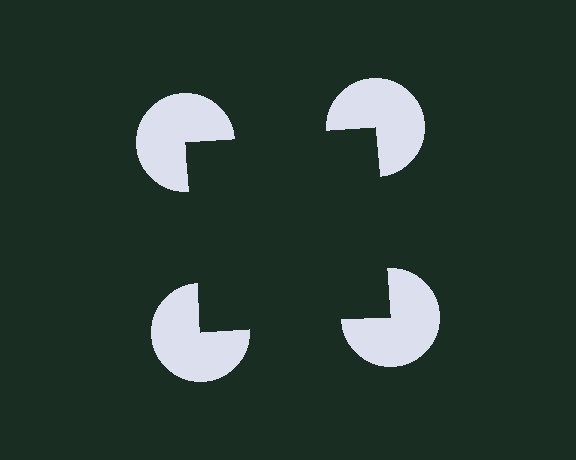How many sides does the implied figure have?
4 sides.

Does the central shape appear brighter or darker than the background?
It typically appears slightly darker than the background, even though no actual brightness change is drawn.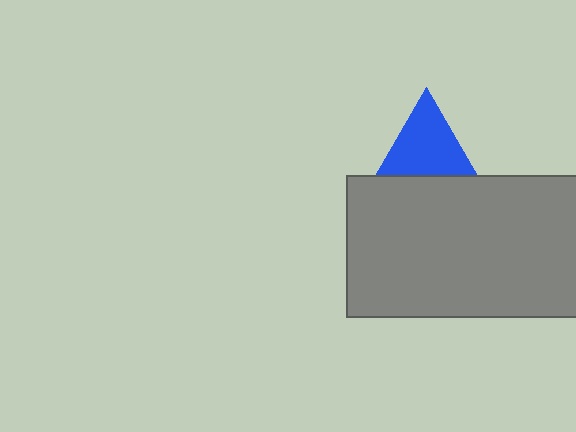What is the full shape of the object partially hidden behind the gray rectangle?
The partially hidden object is a blue triangle.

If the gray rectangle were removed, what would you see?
You would see the complete blue triangle.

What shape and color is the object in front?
The object in front is a gray rectangle.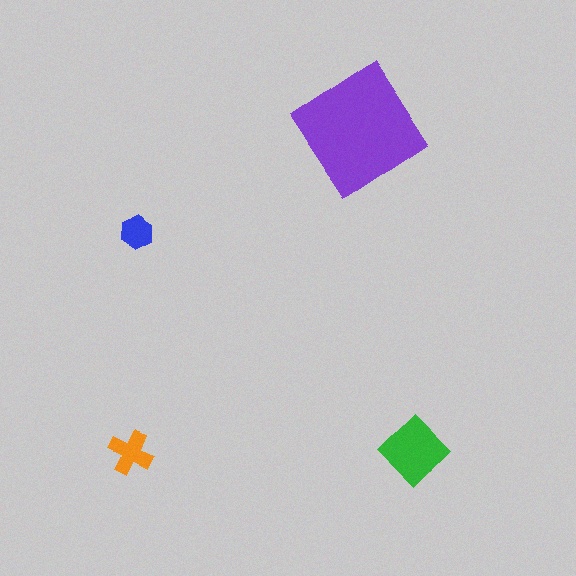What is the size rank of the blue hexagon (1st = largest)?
4th.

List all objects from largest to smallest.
The purple diamond, the green diamond, the orange cross, the blue hexagon.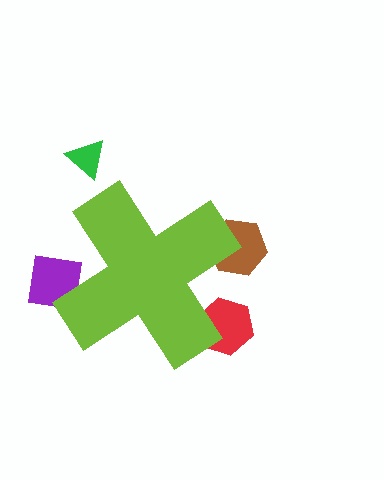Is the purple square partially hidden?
Yes, the purple square is partially hidden behind the lime cross.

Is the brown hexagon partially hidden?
Yes, the brown hexagon is partially hidden behind the lime cross.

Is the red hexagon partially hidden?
Yes, the red hexagon is partially hidden behind the lime cross.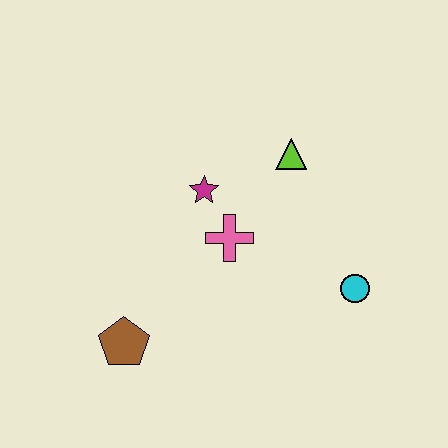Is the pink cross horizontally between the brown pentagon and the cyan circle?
Yes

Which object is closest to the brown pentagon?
The pink cross is closest to the brown pentagon.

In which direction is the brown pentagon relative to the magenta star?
The brown pentagon is below the magenta star.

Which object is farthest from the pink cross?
The brown pentagon is farthest from the pink cross.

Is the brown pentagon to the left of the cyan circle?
Yes